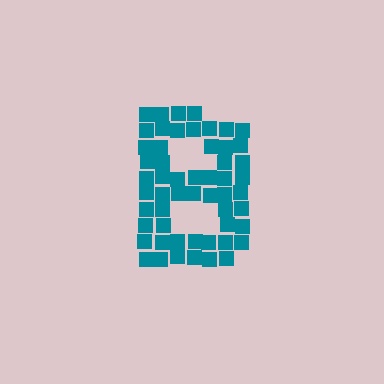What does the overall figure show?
The overall figure shows the letter B.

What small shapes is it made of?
It is made of small squares.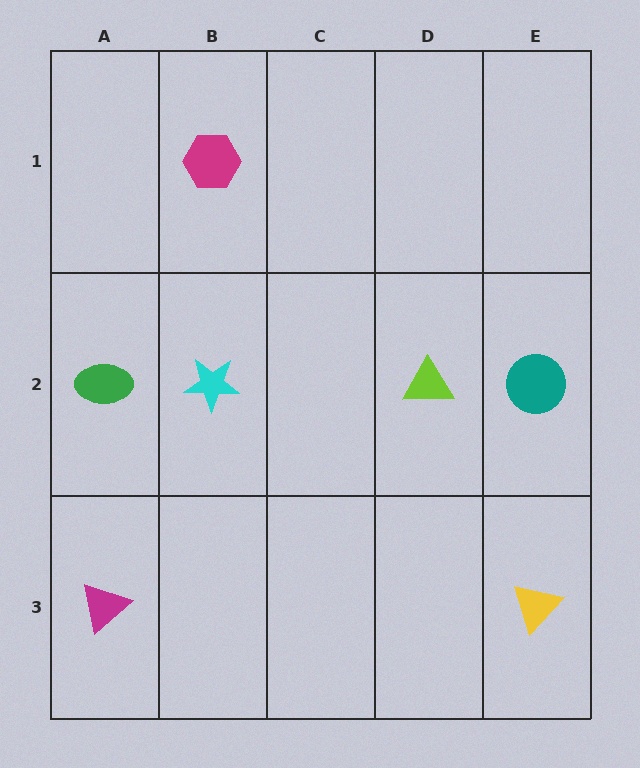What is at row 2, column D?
A lime triangle.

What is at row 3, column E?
A yellow triangle.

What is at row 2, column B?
A cyan star.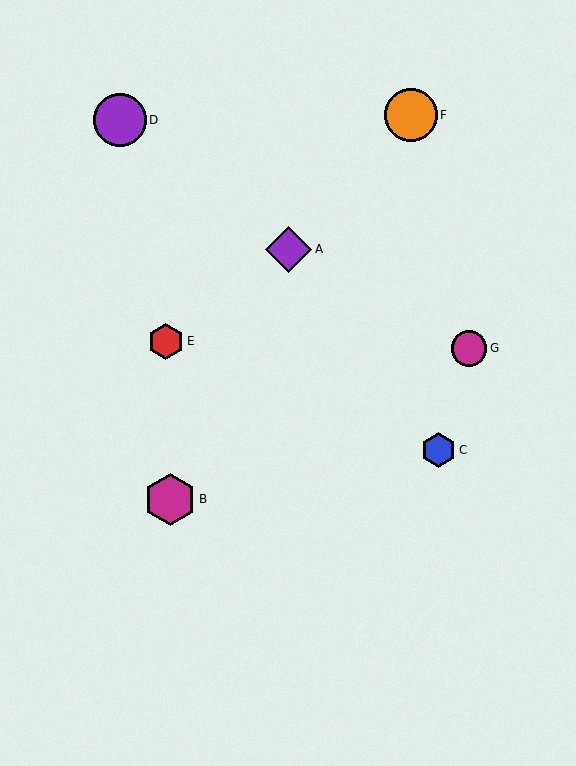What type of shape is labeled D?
Shape D is a purple circle.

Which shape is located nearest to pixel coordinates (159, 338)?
The red hexagon (labeled E) at (166, 341) is nearest to that location.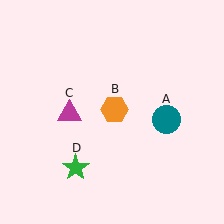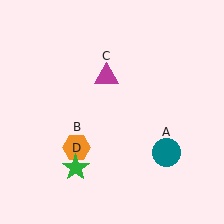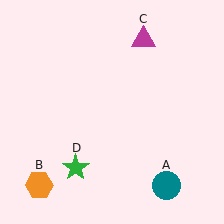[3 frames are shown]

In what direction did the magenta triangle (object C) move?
The magenta triangle (object C) moved up and to the right.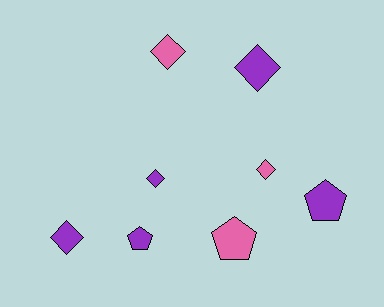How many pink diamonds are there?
There are 2 pink diamonds.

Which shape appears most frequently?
Diamond, with 5 objects.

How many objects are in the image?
There are 8 objects.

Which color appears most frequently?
Purple, with 5 objects.